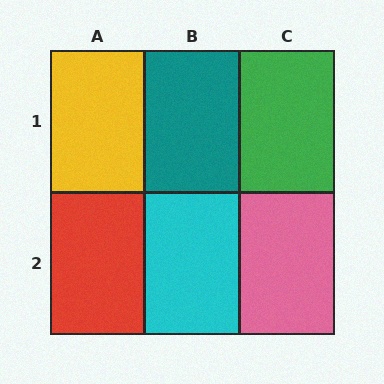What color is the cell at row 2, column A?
Red.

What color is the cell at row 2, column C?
Pink.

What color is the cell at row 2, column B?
Cyan.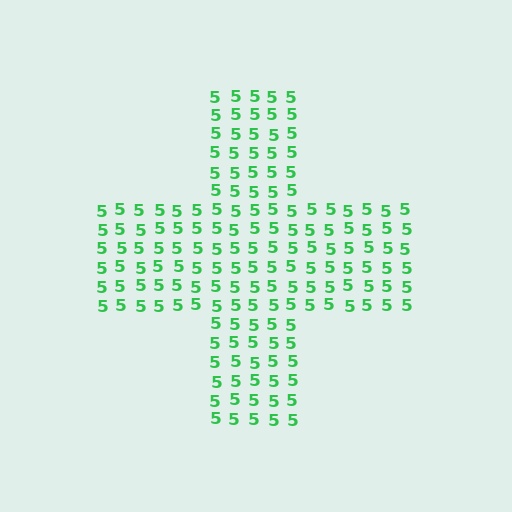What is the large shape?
The large shape is a cross.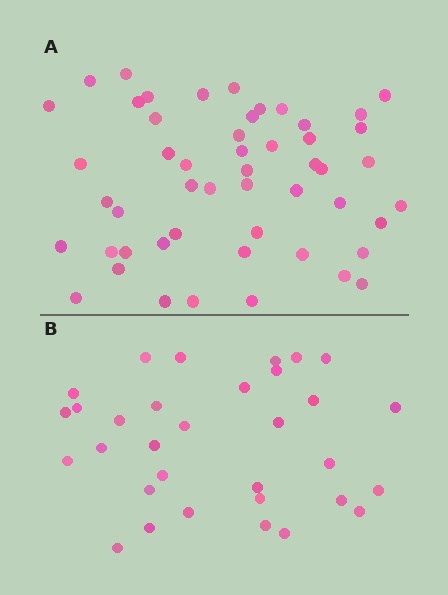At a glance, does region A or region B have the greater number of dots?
Region A (the top region) has more dots.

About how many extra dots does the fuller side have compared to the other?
Region A has approximately 20 more dots than region B.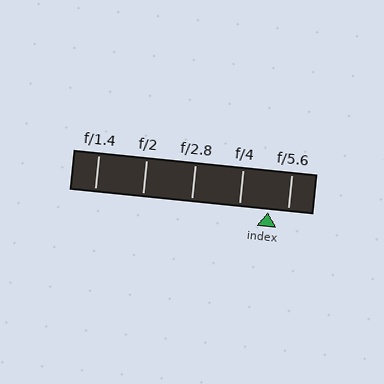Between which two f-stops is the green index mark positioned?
The index mark is between f/4 and f/5.6.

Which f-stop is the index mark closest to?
The index mark is closest to f/5.6.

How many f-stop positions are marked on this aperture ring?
There are 5 f-stop positions marked.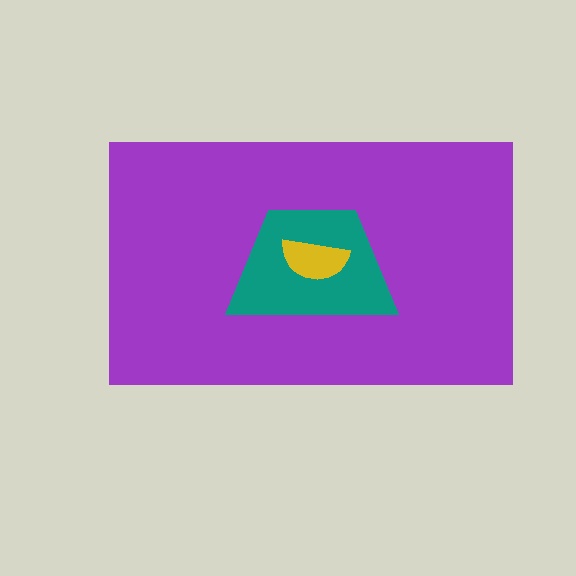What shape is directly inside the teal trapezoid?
The yellow semicircle.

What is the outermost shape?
The purple rectangle.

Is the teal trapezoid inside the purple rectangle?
Yes.